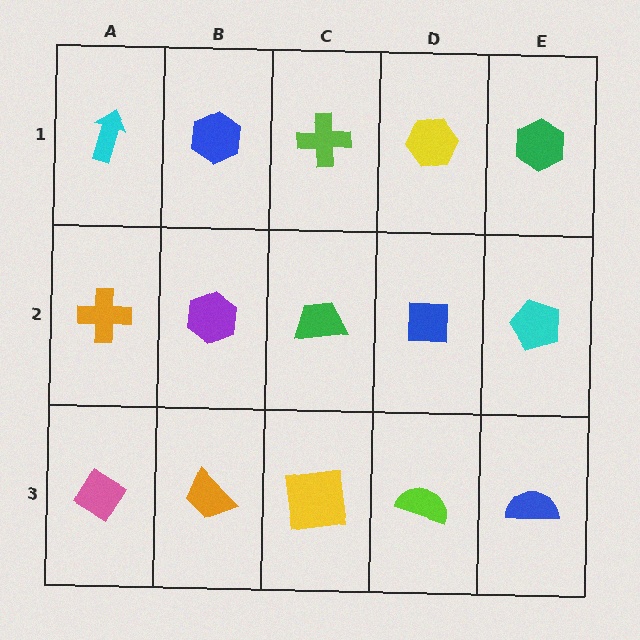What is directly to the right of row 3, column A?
An orange trapezoid.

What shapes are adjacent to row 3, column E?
A cyan pentagon (row 2, column E), a lime semicircle (row 3, column D).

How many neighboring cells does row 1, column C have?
3.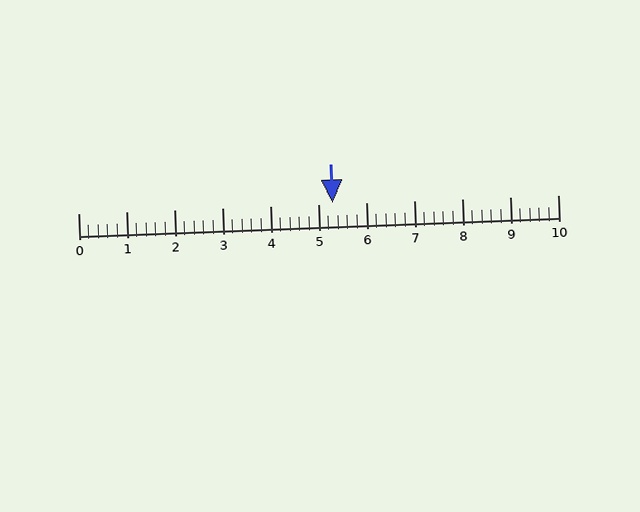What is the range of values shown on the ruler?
The ruler shows values from 0 to 10.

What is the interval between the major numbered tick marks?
The major tick marks are spaced 1 units apart.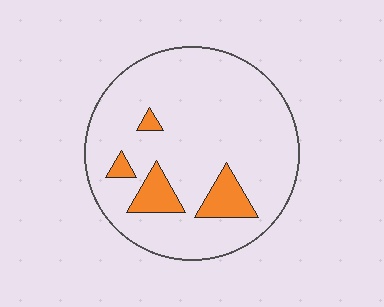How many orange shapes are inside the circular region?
4.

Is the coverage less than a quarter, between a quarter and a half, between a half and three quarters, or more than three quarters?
Less than a quarter.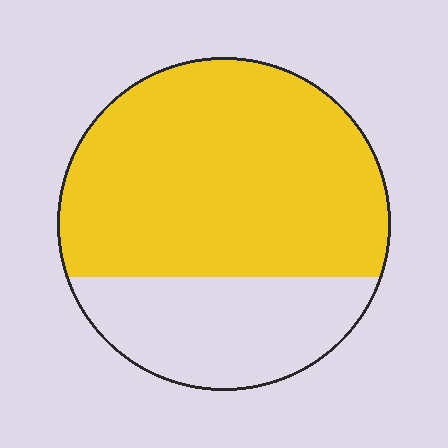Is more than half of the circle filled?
Yes.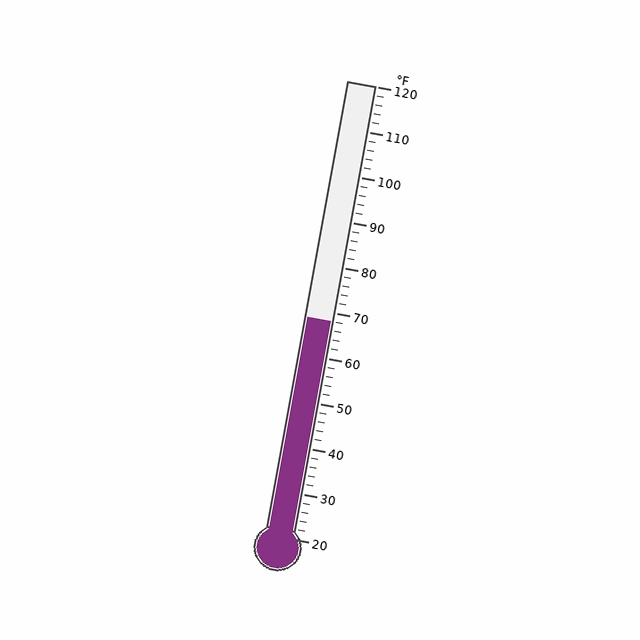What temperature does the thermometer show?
The thermometer shows approximately 68°F.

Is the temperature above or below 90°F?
The temperature is below 90°F.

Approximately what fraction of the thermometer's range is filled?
The thermometer is filled to approximately 50% of its range.